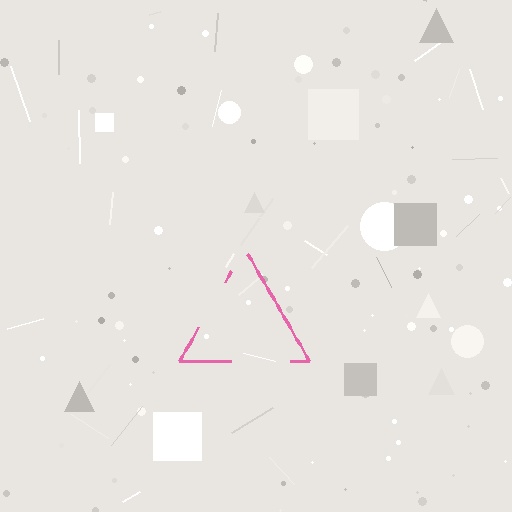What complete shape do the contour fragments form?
The contour fragments form a triangle.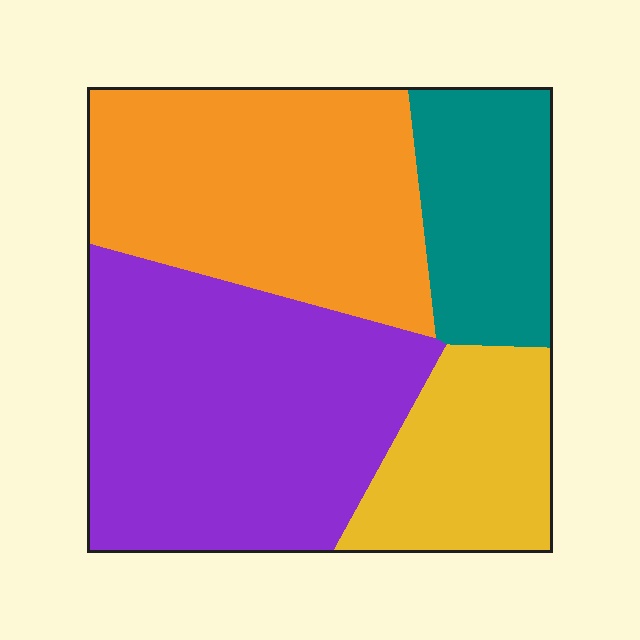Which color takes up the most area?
Purple, at roughly 40%.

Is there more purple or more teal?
Purple.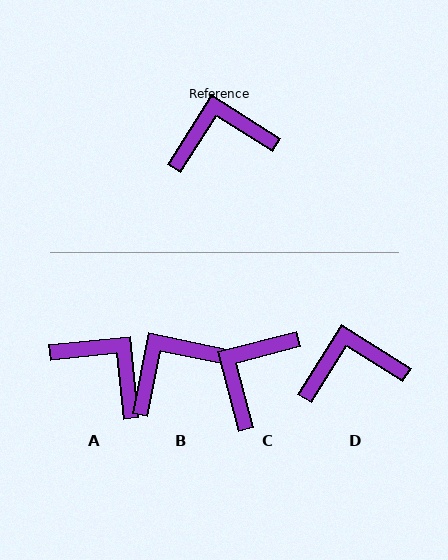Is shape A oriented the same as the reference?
No, it is off by about 52 degrees.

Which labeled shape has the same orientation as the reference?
D.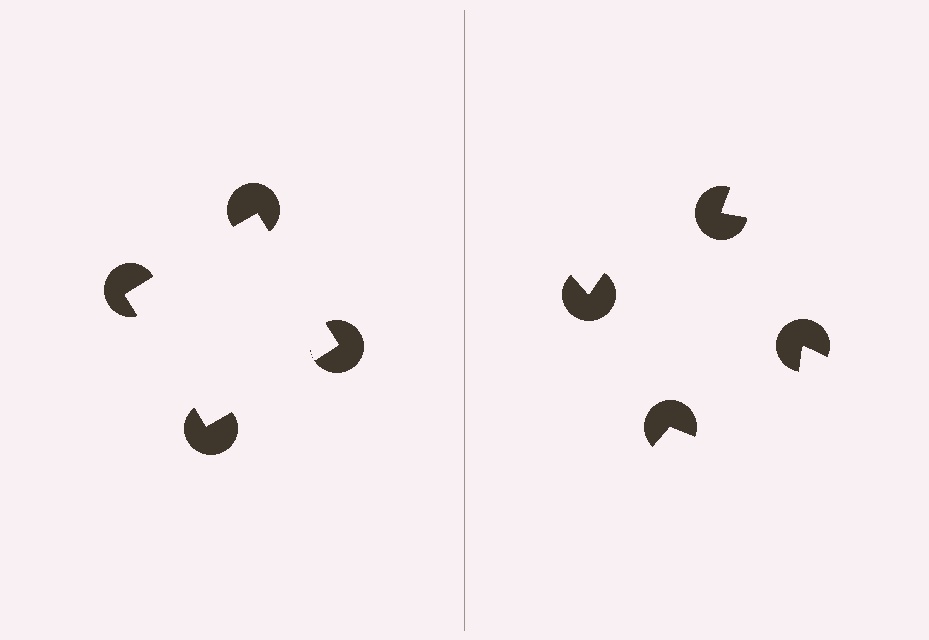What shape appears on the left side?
An illusory square.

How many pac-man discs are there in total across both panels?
8 — 4 on each side.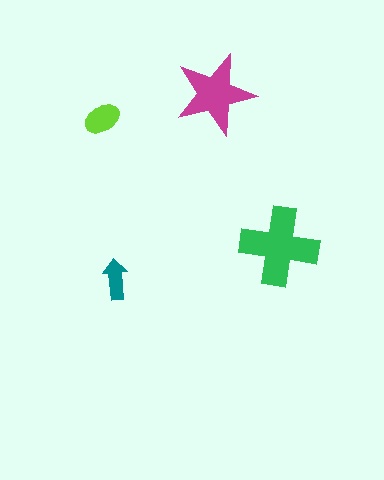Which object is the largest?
The green cross.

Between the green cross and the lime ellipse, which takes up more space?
The green cross.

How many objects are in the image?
There are 4 objects in the image.